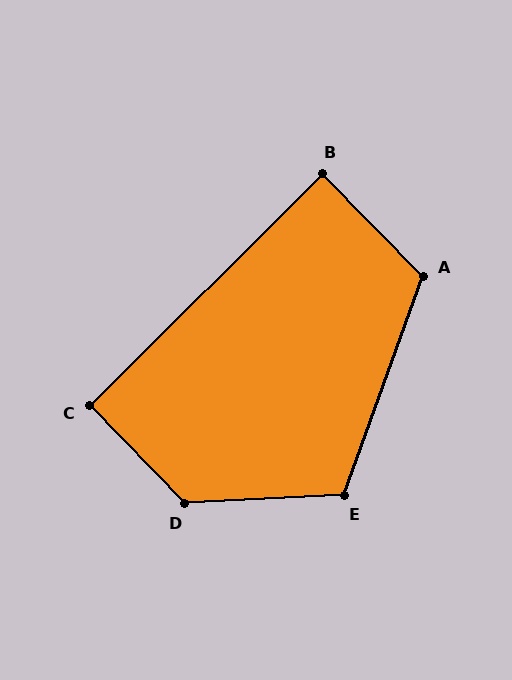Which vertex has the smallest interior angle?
B, at approximately 90 degrees.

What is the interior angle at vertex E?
Approximately 113 degrees (obtuse).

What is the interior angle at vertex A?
Approximately 116 degrees (obtuse).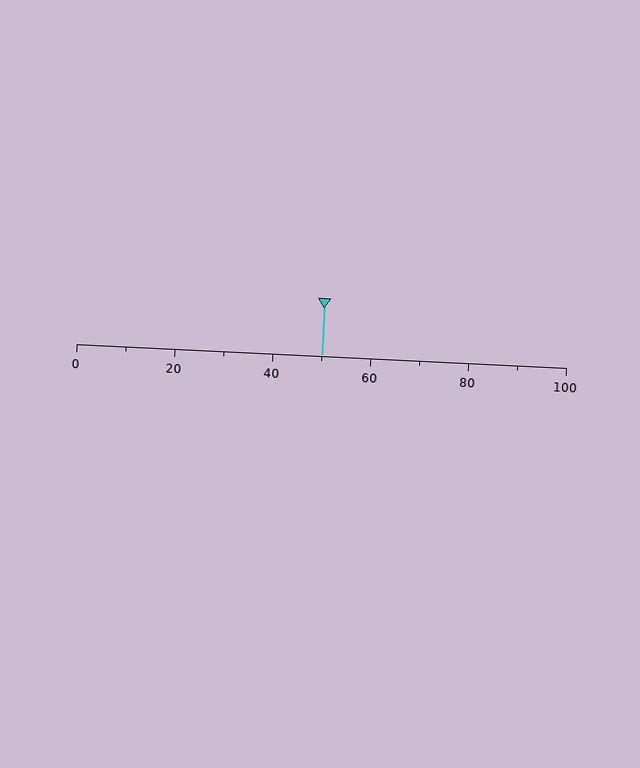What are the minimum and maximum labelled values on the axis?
The axis runs from 0 to 100.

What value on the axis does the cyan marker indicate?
The marker indicates approximately 50.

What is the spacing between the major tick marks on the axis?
The major ticks are spaced 20 apart.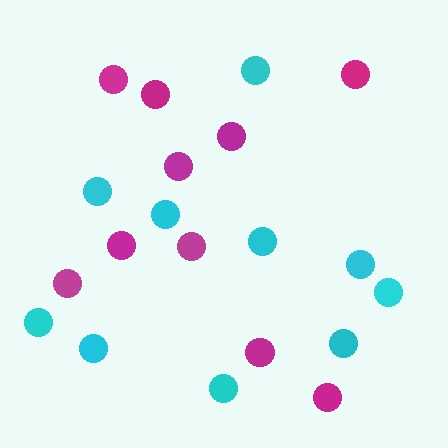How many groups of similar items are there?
There are 2 groups: one group of cyan circles (10) and one group of magenta circles (10).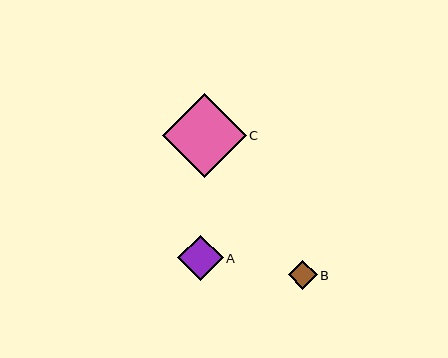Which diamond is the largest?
Diamond C is the largest with a size of approximately 84 pixels.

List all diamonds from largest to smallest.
From largest to smallest: C, A, B.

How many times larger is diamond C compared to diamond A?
Diamond C is approximately 1.8 times the size of diamond A.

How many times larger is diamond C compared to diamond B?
Diamond C is approximately 2.9 times the size of diamond B.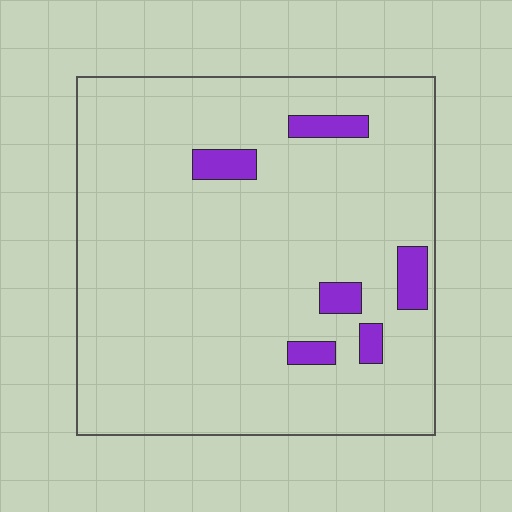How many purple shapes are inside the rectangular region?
6.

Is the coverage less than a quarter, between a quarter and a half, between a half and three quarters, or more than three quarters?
Less than a quarter.